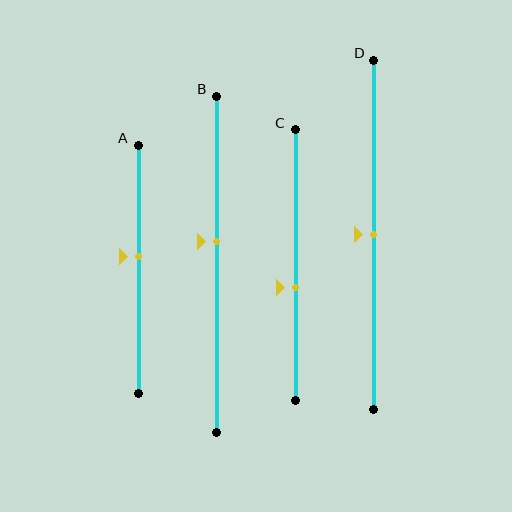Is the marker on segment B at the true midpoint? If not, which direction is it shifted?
No, the marker on segment B is shifted upward by about 7% of the segment length.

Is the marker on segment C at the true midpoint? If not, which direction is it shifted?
No, the marker on segment C is shifted downward by about 8% of the segment length.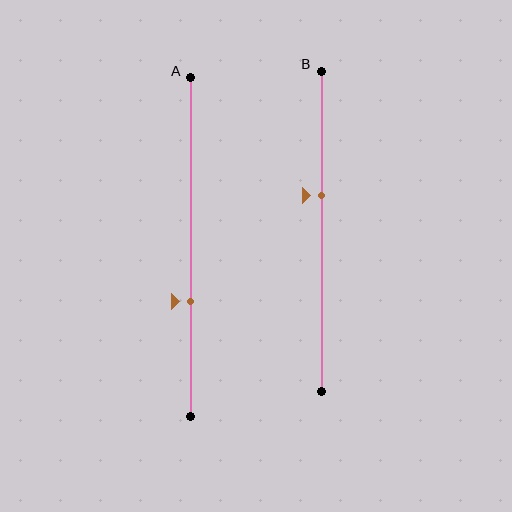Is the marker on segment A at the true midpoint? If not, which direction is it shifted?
No, the marker on segment A is shifted downward by about 16% of the segment length.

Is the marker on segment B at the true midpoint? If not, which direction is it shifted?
No, the marker on segment B is shifted upward by about 11% of the segment length.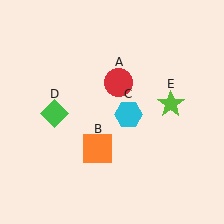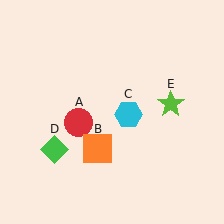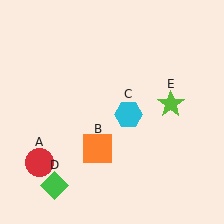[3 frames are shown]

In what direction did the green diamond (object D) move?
The green diamond (object D) moved down.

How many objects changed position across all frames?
2 objects changed position: red circle (object A), green diamond (object D).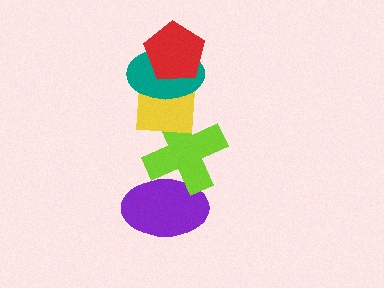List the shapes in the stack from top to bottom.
From top to bottom: the red pentagon, the teal ellipse, the yellow square, the lime cross, the purple ellipse.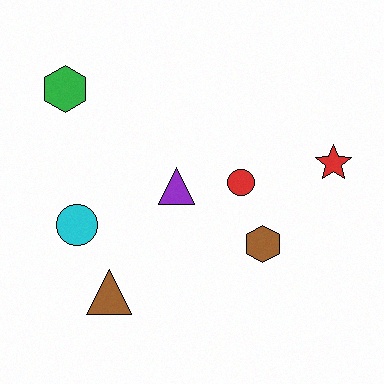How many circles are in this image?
There are 2 circles.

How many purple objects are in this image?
There is 1 purple object.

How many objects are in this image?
There are 7 objects.